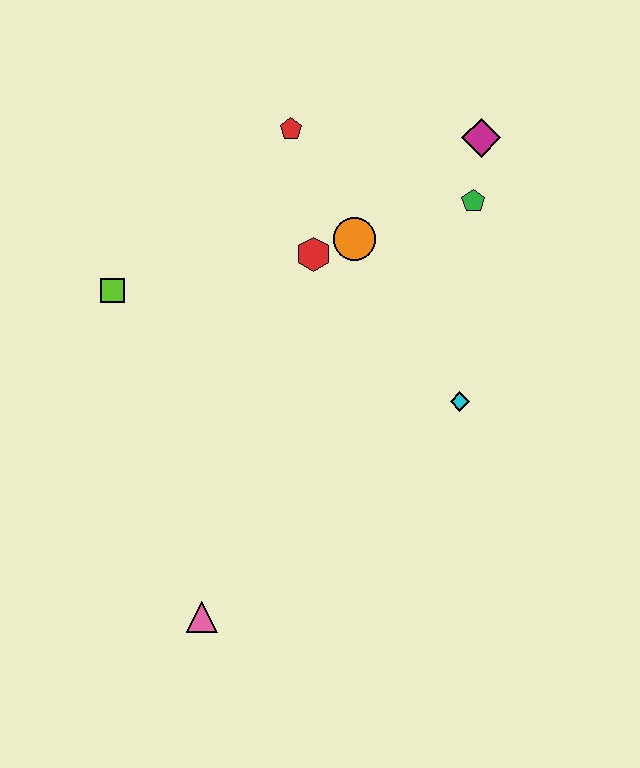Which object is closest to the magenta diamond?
The green pentagon is closest to the magenta diamond.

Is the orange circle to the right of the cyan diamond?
No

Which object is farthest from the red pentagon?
The pink triangle is farthest from the red pentagon.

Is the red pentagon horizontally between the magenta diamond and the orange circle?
No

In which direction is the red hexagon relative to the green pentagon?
The red hexagon is to the left of the green pentagon.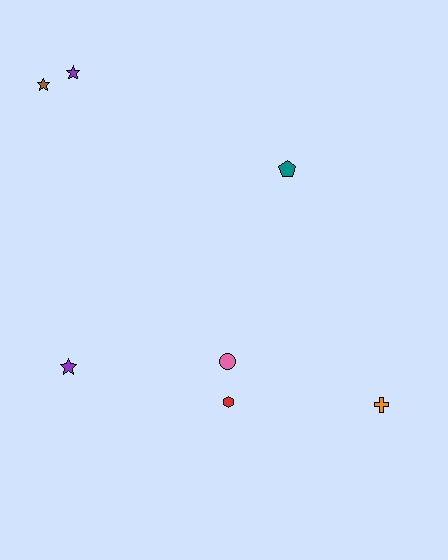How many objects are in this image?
There are 7 objects.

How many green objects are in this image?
There are no green objects.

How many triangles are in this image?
There are no triangles.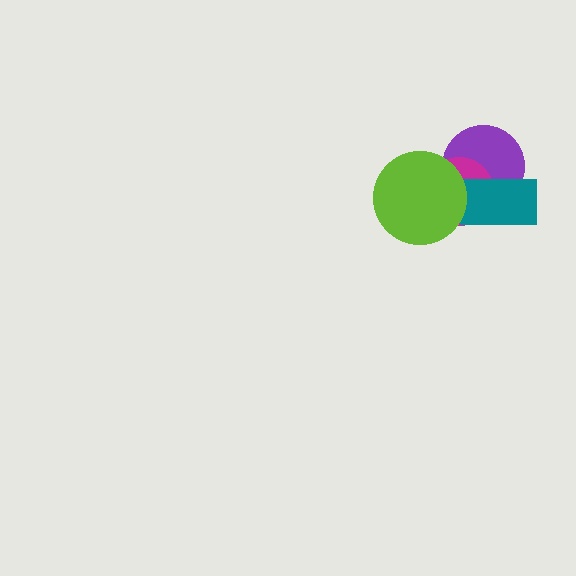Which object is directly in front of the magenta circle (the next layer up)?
The teal rectangle is directly in front of the magenta circle.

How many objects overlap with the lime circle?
2 objects overlap with the lime circle.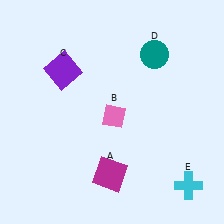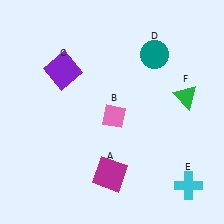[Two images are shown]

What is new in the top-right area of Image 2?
A green triangle (F) was added in the top-right area of Image 2.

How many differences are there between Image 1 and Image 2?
There is 1 difference between the two images.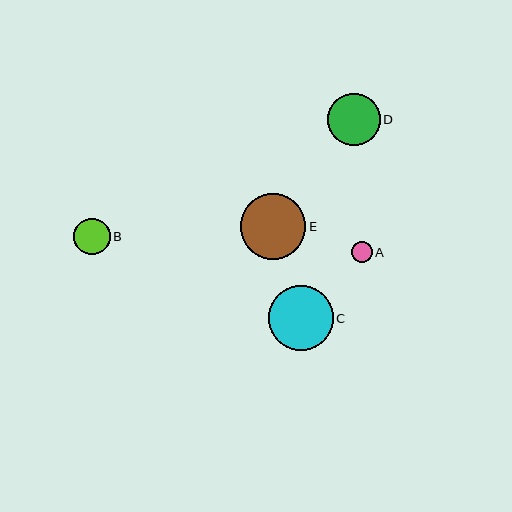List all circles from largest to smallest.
From largest to smallest: E, C, D, B, A.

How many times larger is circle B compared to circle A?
Circle B is approximately 1.8 times the size of circle A.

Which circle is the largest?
Circle E is the largest with a size of approximately 66 pixels.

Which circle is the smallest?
Circle A is the smallest with a size of approximately 21 pixels.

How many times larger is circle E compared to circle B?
Circle E is approximately 1.8 times the size of circle B.